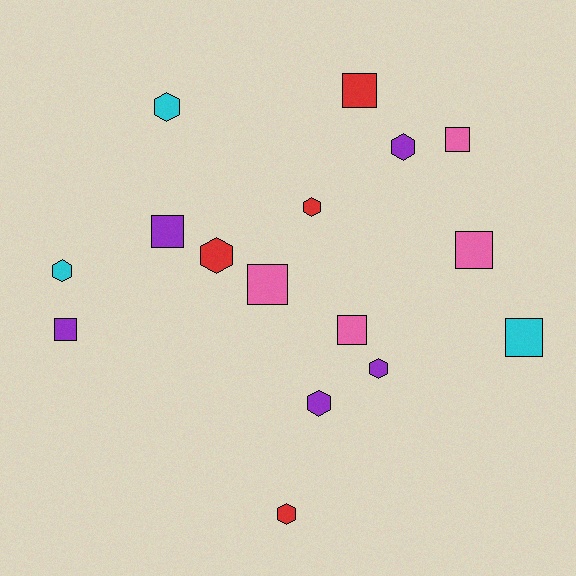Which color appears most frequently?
Purple, with 5 objects.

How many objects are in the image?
There are 16 objects.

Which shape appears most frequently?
Square, with 8 objects.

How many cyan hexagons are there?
There are 2 cyan hexagons.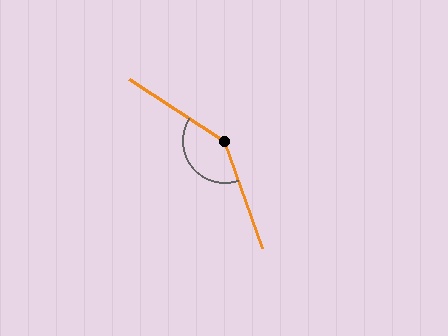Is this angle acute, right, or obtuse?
It is obtuse.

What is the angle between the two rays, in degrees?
Approximately 142 degrees.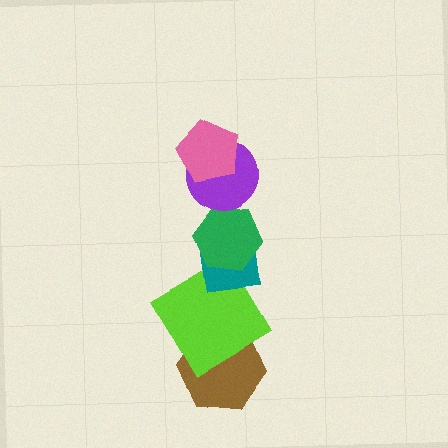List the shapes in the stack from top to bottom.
From top to bottom: the pink pentagon, the purple circle, the green hexagon, the teal square, the lime diamond, the brown hexagon.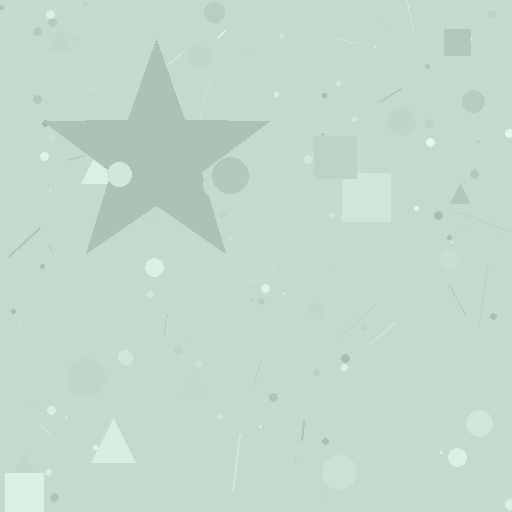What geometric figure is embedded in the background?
A star is embedded in the background.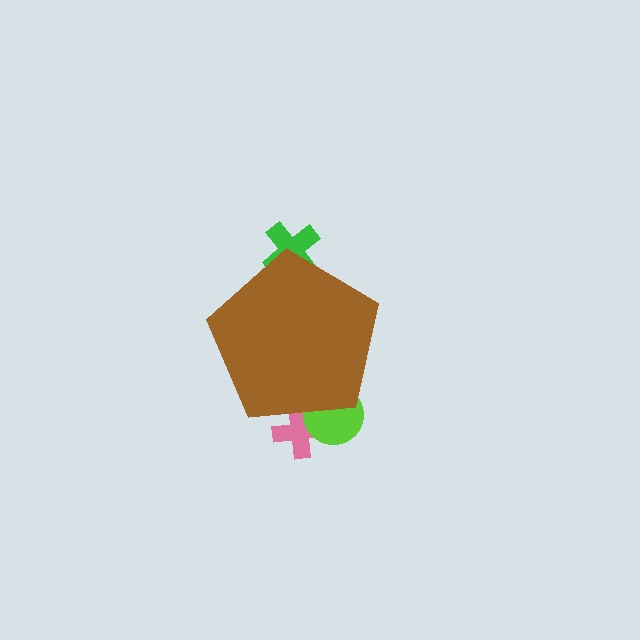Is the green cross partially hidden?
Yes, the green cross is partially hidden behind the brown pentagon.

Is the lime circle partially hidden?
Yes, the lime circle is partially hidden behind the brown pentagon.